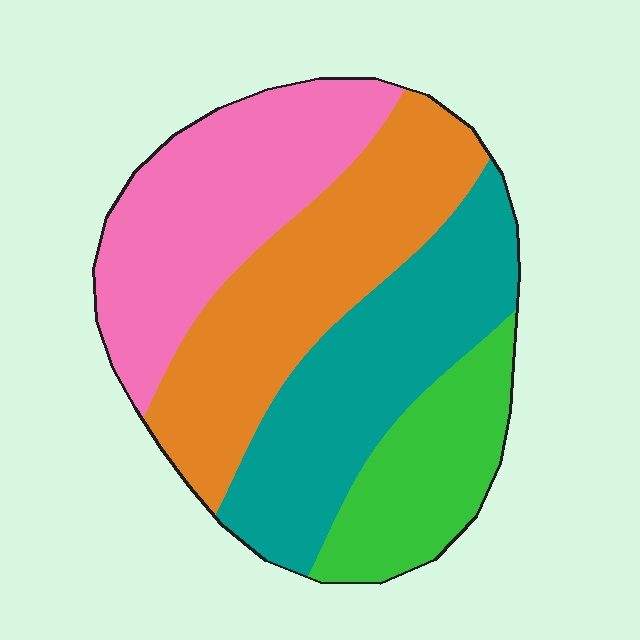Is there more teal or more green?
Teal.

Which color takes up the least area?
Green, at roughly 15%.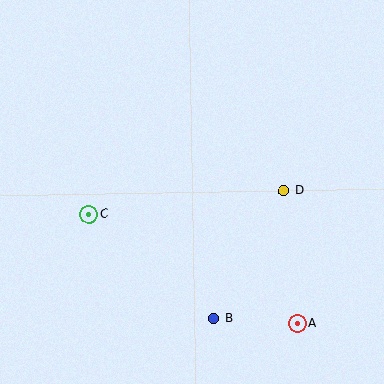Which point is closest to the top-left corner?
Point C is closest to the top-left corner.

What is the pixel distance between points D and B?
The distance between D and B is 145 pixels.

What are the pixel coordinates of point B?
Point B is at (214, 319).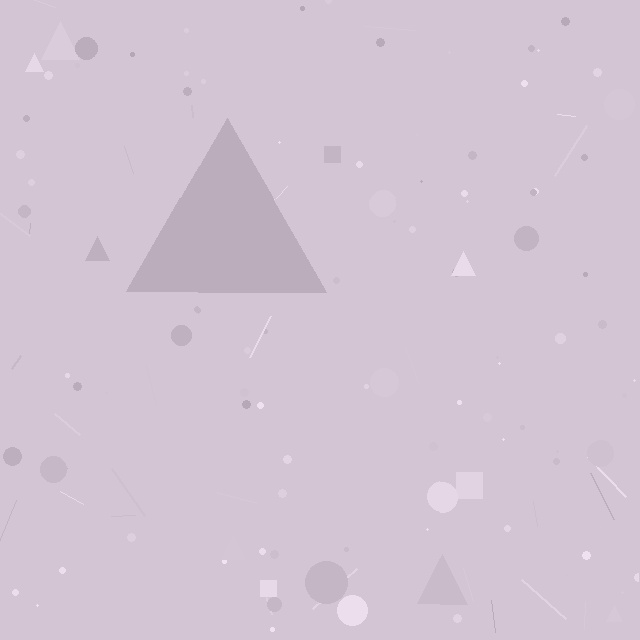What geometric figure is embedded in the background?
A triangle is embedded in the background.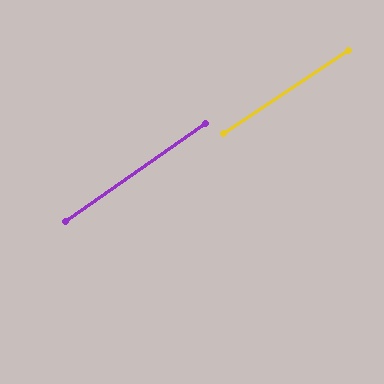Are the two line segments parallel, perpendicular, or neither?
Parallel — their directions differ by only 1.5°.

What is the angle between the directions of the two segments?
Approximately 2 degrees.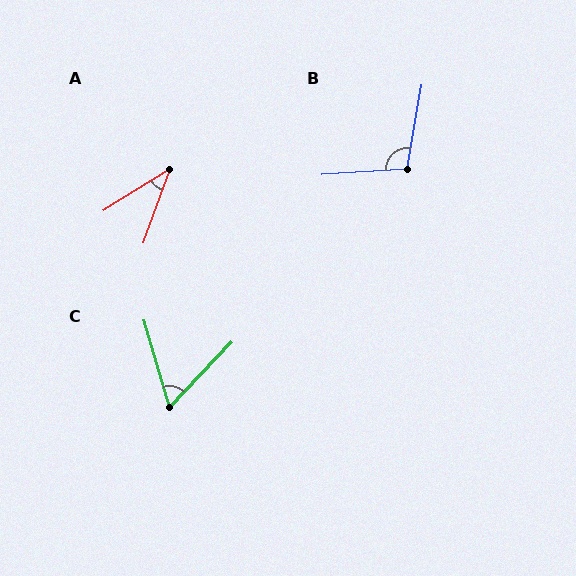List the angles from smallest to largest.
A (38°), C (60°), B (103°).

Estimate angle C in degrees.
Approximately 60 degrees.